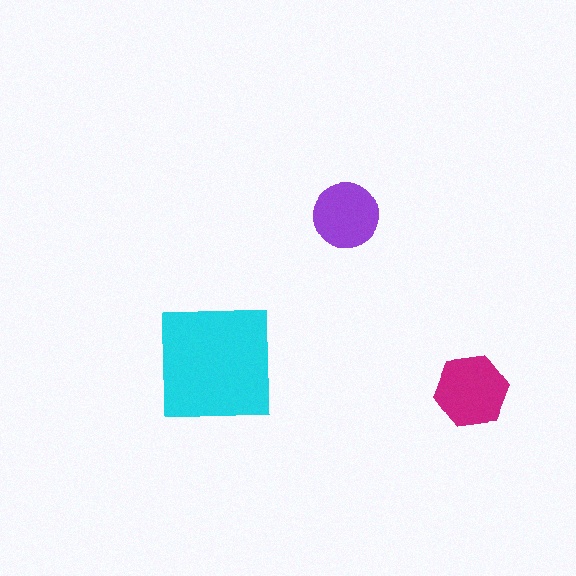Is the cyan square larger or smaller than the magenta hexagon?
Larger.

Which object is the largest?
The cyan square.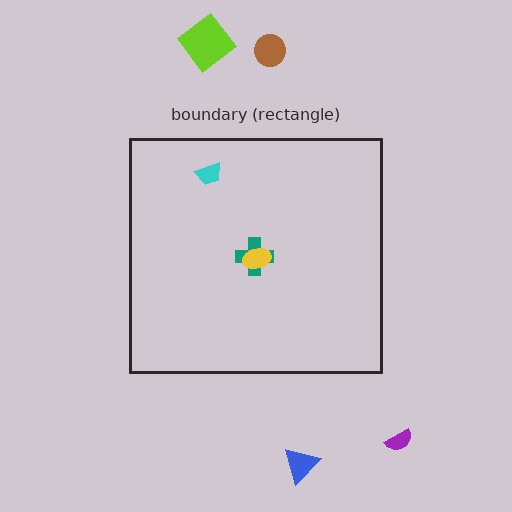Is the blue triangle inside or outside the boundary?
Outside.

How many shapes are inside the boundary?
3 inside, 4 outside.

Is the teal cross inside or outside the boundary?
Inside.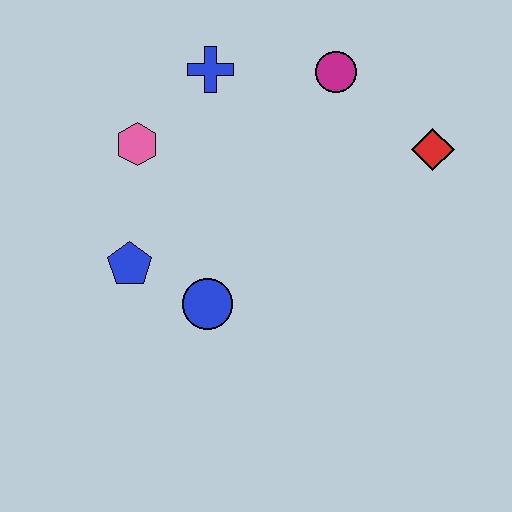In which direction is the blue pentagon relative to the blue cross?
The blue pentagon is below the blue cross.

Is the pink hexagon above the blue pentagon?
Yes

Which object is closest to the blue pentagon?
The blue circle is closest to the blue pentagon.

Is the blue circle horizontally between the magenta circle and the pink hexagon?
Yes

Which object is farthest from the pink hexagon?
The red diamond is farthest from the pink hexagon.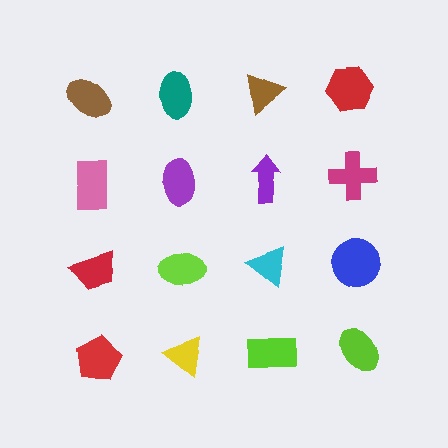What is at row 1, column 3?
A brown triangle.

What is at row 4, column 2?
A yellow triangle.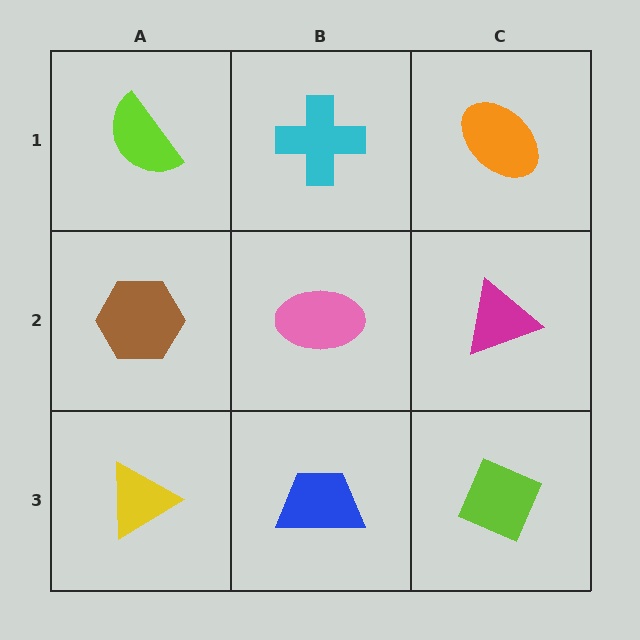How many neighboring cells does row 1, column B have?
3.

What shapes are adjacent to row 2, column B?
A cyan cross (row 1, column B), a blue trapezoid (row 3, column B), a brown hexagon (row 2, column A), a magenta triangle (row 2, column C).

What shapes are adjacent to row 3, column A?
A brown hexagon (row 2, column A), a blue trapezoid (row 3, column B).